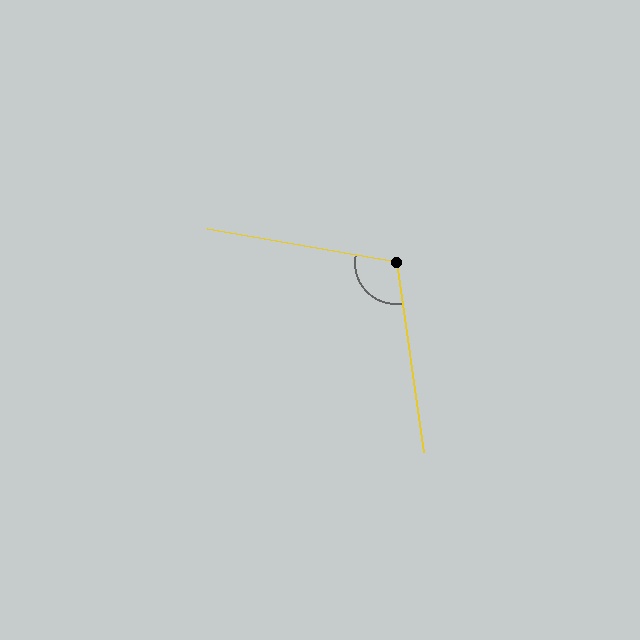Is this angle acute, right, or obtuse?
It is obtuse.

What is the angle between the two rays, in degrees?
Approximately 108 degrees.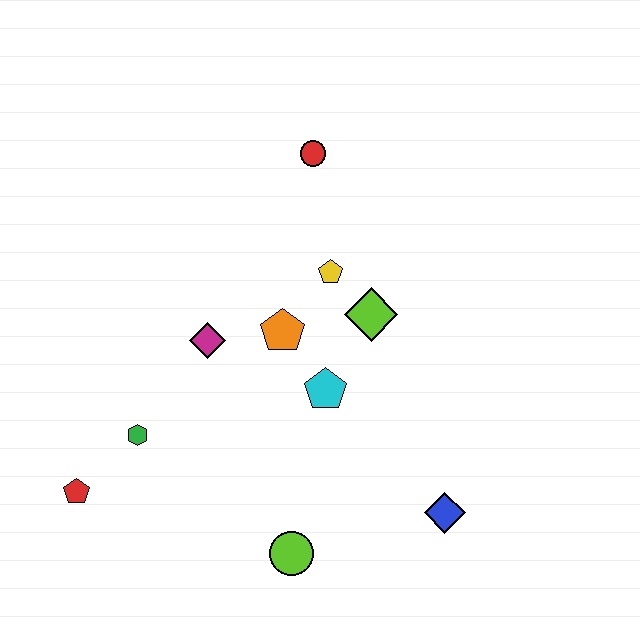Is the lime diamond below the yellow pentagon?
Yes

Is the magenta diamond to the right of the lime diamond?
No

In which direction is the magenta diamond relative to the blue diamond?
The magenta diamond is to the left of the blue diamond.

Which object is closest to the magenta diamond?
The orange pentagon is closest to the magenta diamond.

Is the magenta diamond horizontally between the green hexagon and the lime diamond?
Yes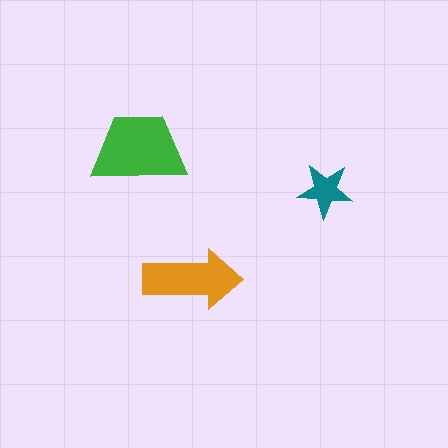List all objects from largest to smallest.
The green trapezoid, the orange arrow, the teal star.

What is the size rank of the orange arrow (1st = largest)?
2nd.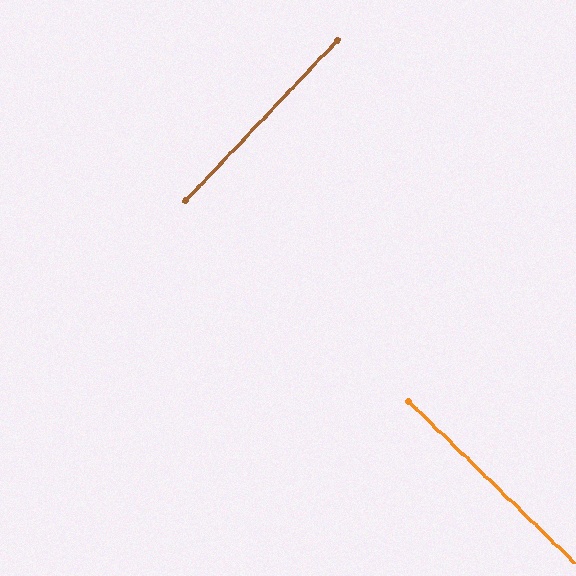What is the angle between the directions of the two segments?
Approximately 89 degrees.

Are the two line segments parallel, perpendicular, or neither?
Perpendicular — they meet at approximately 89°.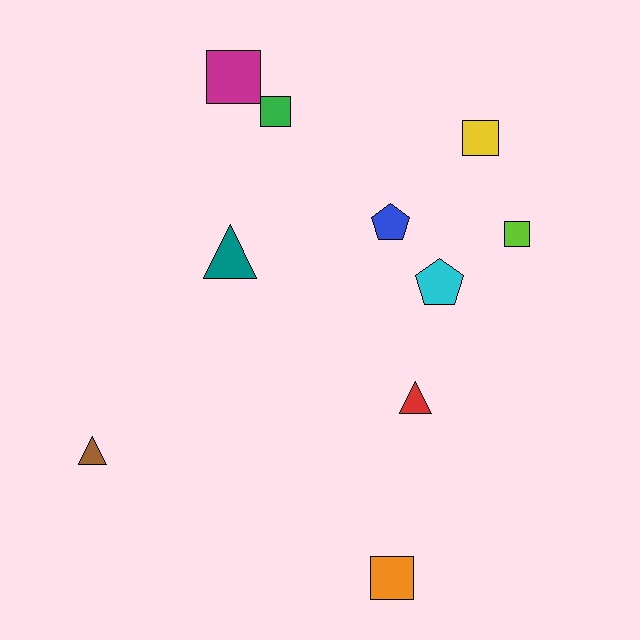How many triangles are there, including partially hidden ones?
There are 3 triangles.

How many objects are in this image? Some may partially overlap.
There are 10 objects.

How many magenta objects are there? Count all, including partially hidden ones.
There is 1 magenta object.